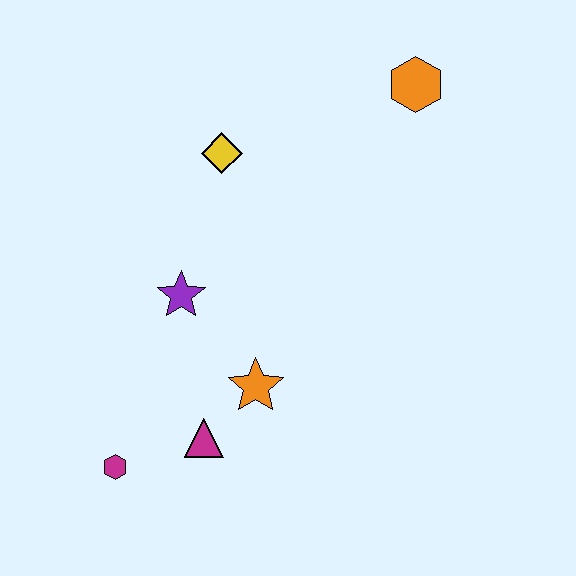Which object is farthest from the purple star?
The orange hexagon is farthest from the purple star.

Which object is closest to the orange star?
The magenta triangle is closest to the orange star.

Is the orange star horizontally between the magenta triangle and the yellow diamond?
No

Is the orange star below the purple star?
Yes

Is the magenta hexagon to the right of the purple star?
No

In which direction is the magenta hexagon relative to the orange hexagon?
The magenta hexagon is below the orange hexagon.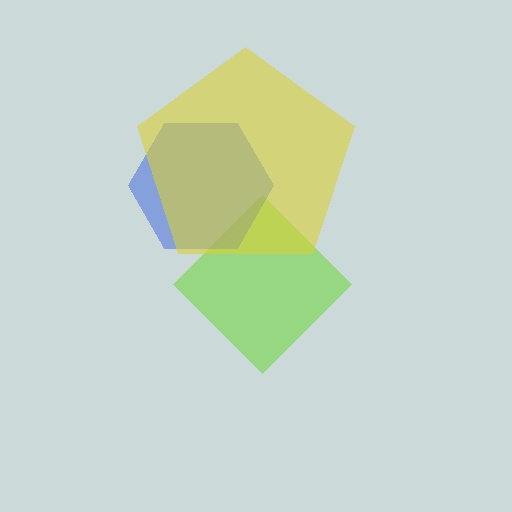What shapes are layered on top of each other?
The layered shapes are: a lime diamond, a blue hexagon, a yellow pentagon.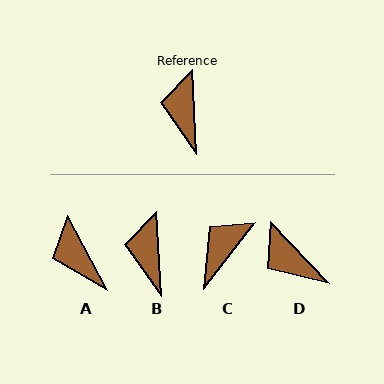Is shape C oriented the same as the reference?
No, it is off by about 41 degrees.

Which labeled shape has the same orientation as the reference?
B.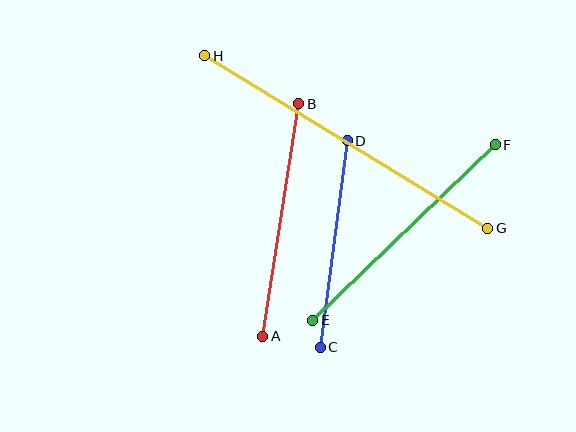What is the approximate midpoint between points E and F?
The midpoint is at approximately (404, 232) pixels.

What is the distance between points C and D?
The distance is approximately 209 pixels.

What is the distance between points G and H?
The distance is approximately 331 pixels.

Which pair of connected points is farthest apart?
Points G and H are farthest apart.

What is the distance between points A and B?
The distance is approximately 235 pixels.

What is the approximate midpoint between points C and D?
The midpoint is at approximately (334, 244) pixels.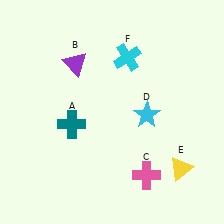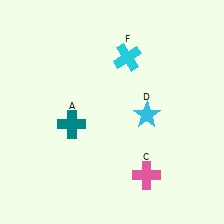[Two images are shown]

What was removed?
The purple triangle (B), the yellow triangle (E) were removed in Image 2.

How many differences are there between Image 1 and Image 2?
There are 2 differences between the two images.